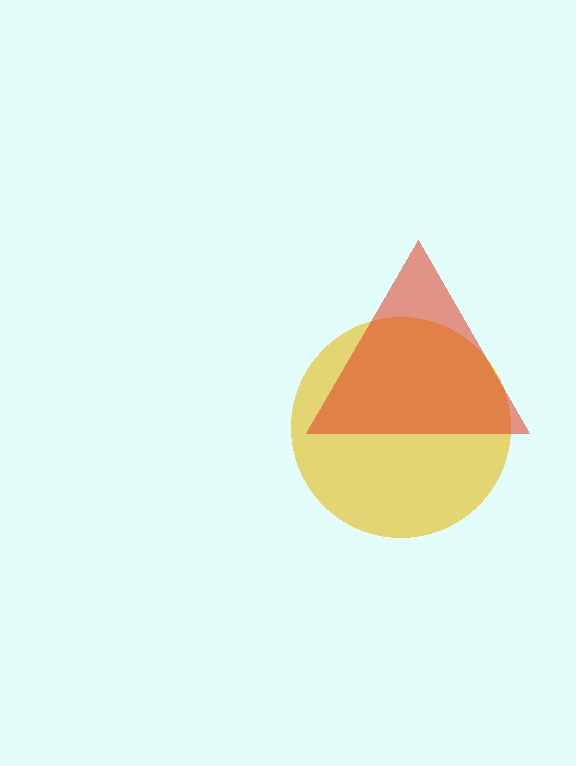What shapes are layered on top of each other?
The layered shapes are: a yellow circle, a red triangle.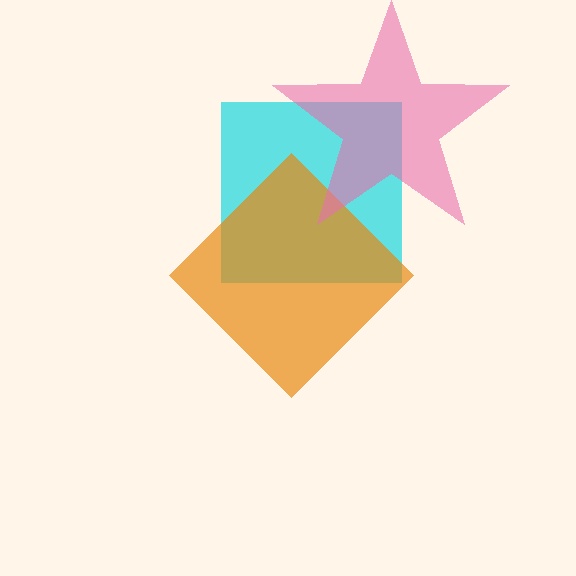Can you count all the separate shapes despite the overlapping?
Yes, there are 3 separate shapes.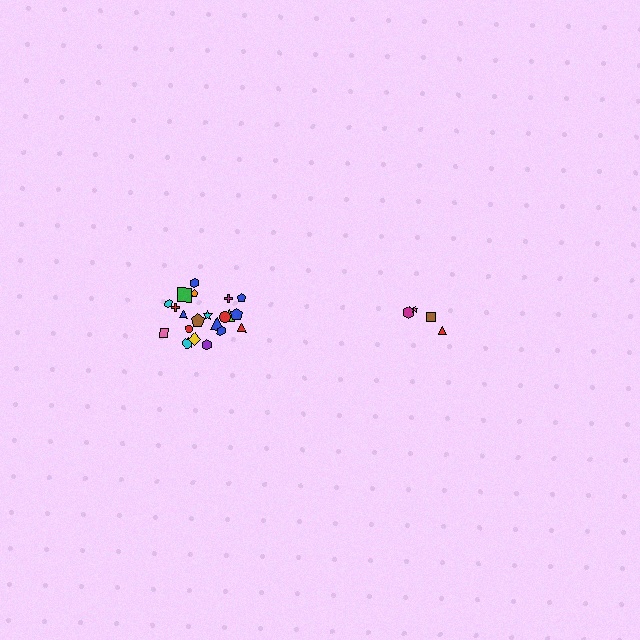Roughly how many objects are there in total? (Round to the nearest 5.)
Roughly 25 objects in total.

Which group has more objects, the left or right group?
The left group.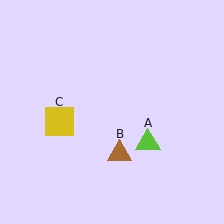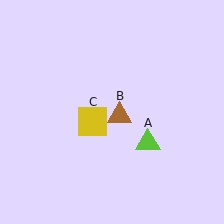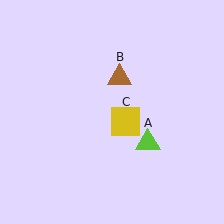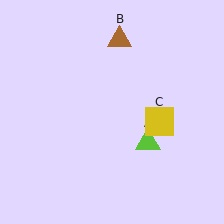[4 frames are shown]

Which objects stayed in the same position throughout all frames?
Lime triangle (object A) remained stationary.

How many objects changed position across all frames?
2 objects changed position: brown triangle (object B), yellow square (object C).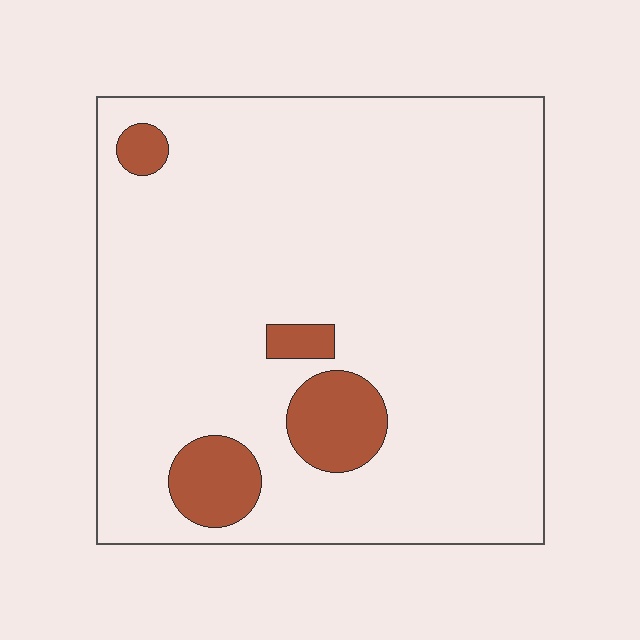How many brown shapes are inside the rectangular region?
4.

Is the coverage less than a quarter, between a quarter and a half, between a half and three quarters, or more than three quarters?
Less than a quarter.